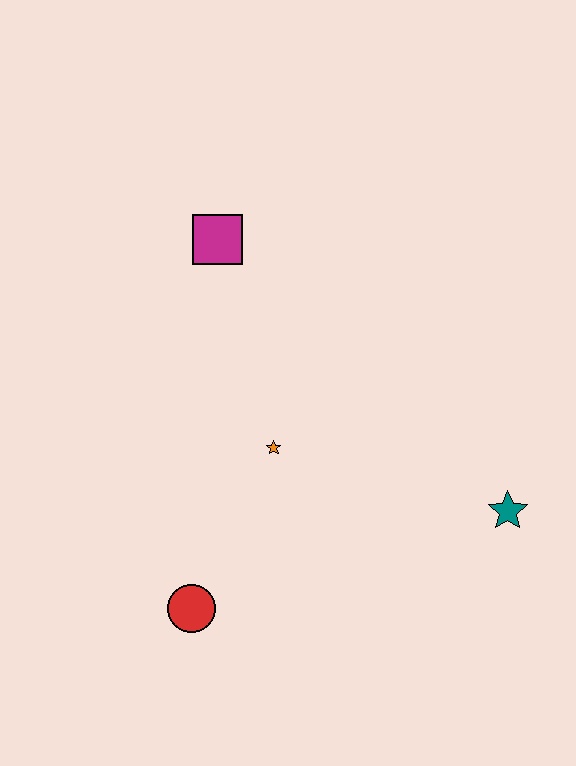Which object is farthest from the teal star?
The magenta square is farthest from the teal star.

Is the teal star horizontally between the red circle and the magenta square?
No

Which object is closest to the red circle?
The orange star is closest to the red circle.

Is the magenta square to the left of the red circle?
No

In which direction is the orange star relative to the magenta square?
The orange star is below the magenta square.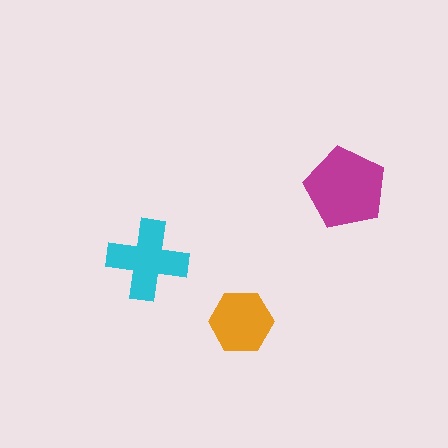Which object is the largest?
The magenta pentagon.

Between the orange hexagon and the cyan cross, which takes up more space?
The cyan cross.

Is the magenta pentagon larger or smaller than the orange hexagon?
Larger.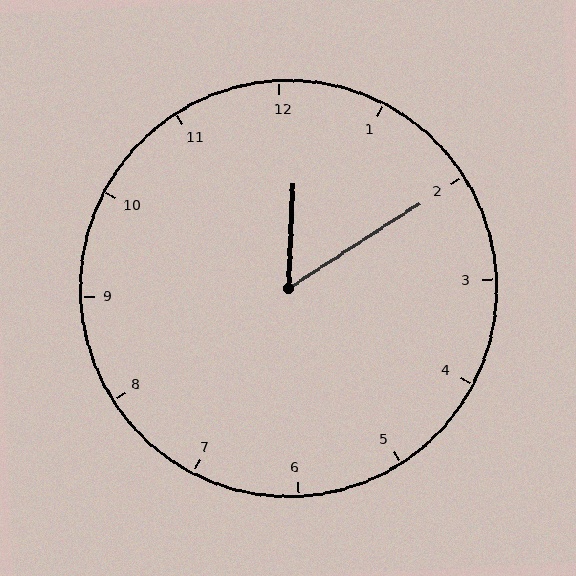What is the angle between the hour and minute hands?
Approximately 55 degrees.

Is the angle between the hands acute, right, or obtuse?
It is acute.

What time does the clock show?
12:10.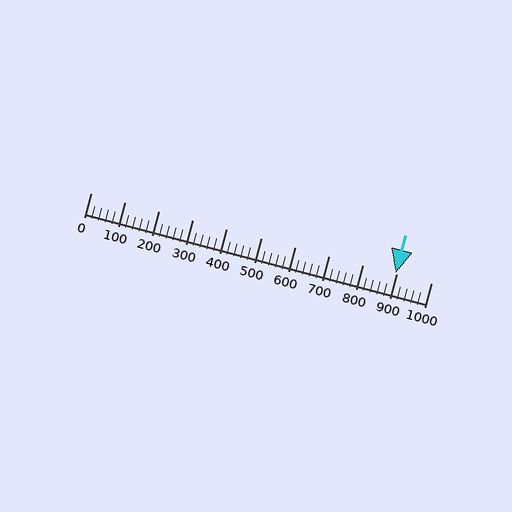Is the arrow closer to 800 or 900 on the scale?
The arrow is closer to 900.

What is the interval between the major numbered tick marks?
The major tick marks are spaced 100 units apart.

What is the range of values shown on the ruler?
The ruler shows values from 0 to 1000.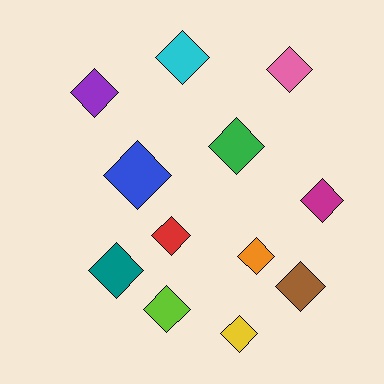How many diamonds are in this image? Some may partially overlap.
There are 12 diamonds.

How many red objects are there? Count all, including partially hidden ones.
There is 1 red object.